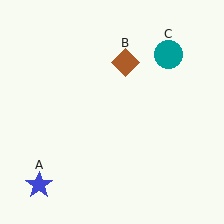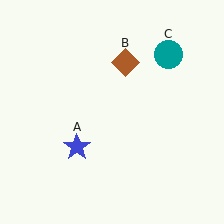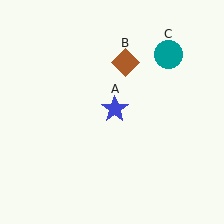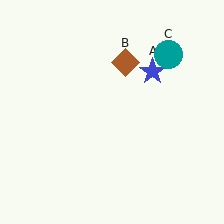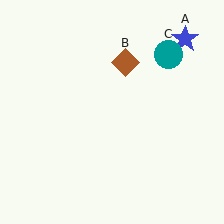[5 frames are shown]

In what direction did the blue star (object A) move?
The blue star (object A) moved up and to the right.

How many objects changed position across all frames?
1 object changed position: blue star (object A).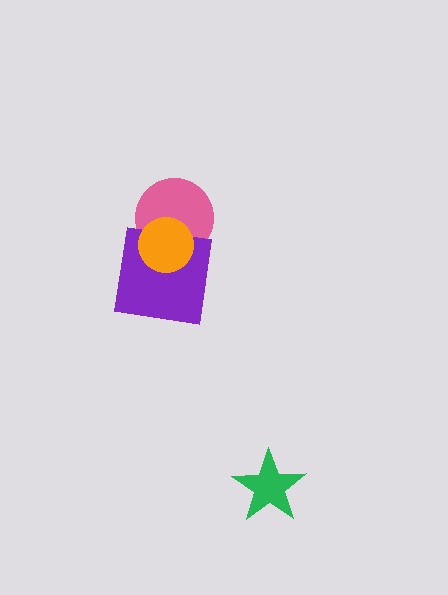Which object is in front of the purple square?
The orange circle is in front of the purple square.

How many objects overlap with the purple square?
2 objects overlap with the purple square.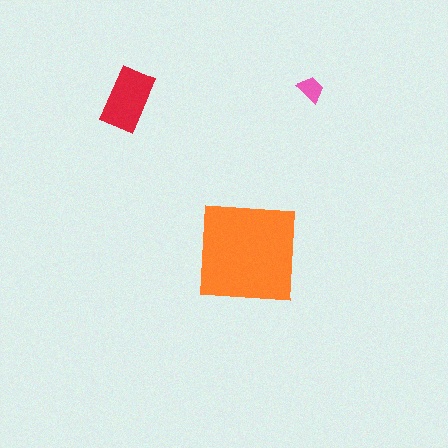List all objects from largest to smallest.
The orange square, the red rectangle, the pink trapezoid.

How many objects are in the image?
There are 3 objects in the image.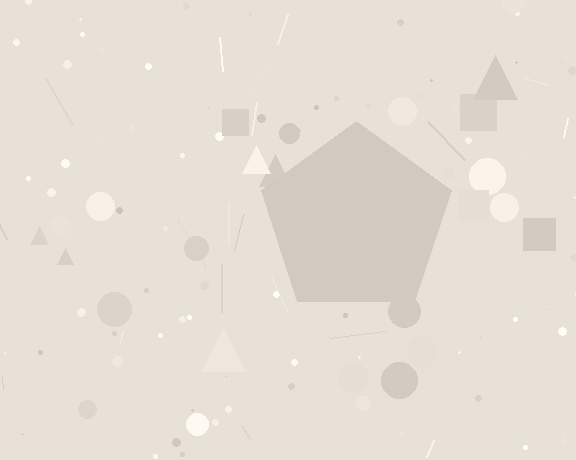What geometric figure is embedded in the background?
A pentagon is embedded in the background.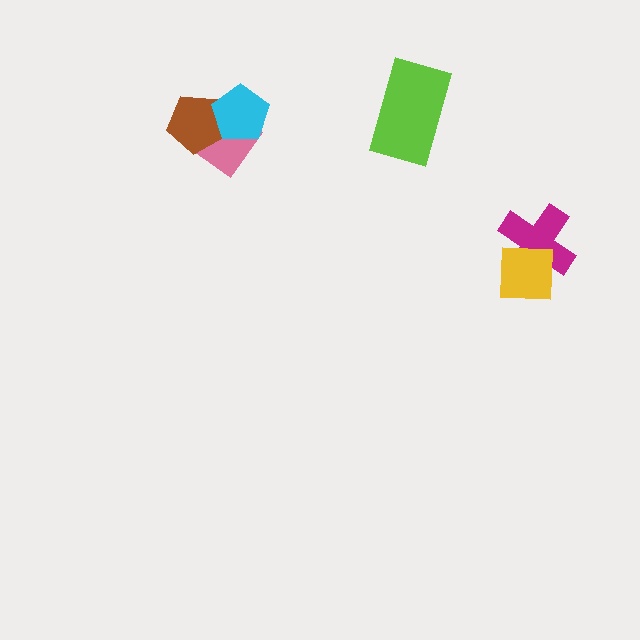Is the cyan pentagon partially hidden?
No, no other shape covers it.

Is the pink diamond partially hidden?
Yes, it is partially covered by another shape.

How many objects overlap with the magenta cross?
1 object overlaps with the magenta cross.